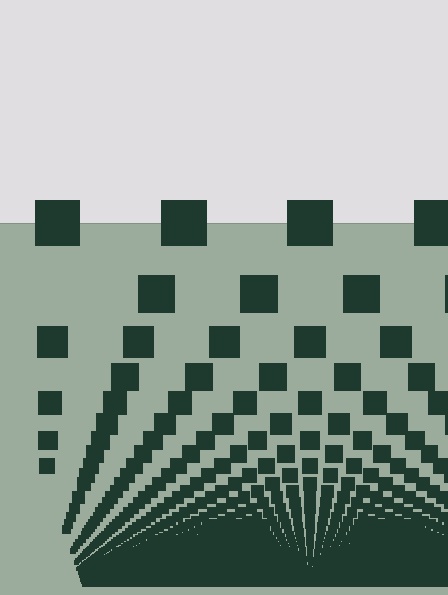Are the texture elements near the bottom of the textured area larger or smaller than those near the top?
Smaller. The gradient is inverted — elements near the bottom are smaller and denser.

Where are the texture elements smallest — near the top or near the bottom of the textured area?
Near the bottom.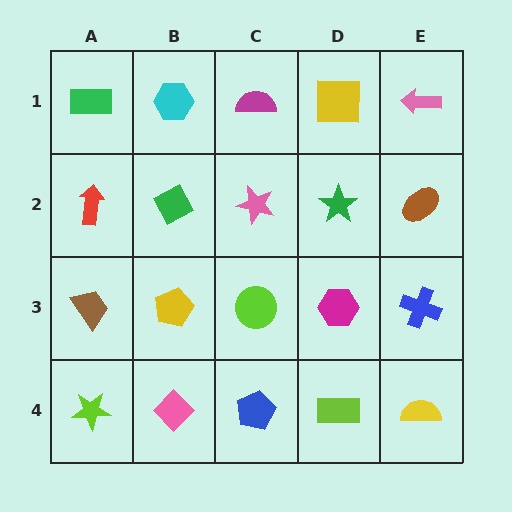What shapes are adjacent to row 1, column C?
A pink star (row 2, column C), a cyan hexagon (row 1, column B), a yellow square (row 1, column D).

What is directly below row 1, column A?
A red arrow.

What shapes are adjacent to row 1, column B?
A green diamond (row 2, column B), a green rectangle (row 1, column A), a magenta semicircle (row 1, column C).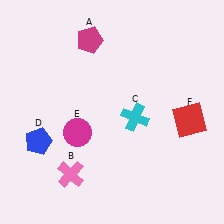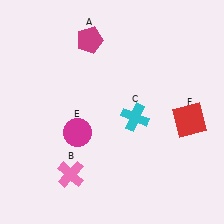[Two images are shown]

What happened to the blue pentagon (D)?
The blue pentagon (D) was removed in Image 2. It was in the bottom-left area of Image 1.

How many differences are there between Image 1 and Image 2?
There is 1 difference between the two images.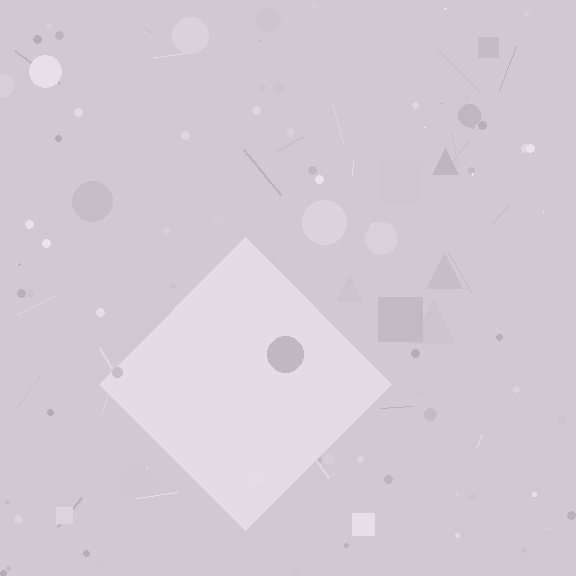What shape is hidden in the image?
A diamond is hidden in the image.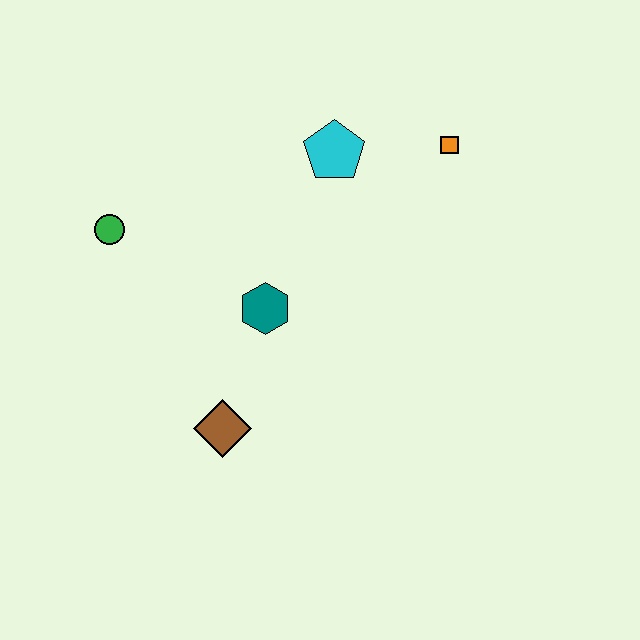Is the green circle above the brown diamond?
Yes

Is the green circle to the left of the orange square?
Yes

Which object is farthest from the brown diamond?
The orange square is farthest from the brown diamond.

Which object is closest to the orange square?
The cyan pentagon is closest to the orange square.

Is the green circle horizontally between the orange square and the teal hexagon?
No